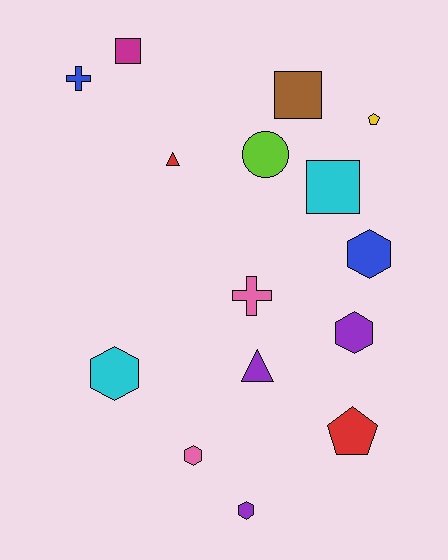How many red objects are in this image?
There are 2 red objects.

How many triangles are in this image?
There are 2 triangles.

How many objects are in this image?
There are 15 objects.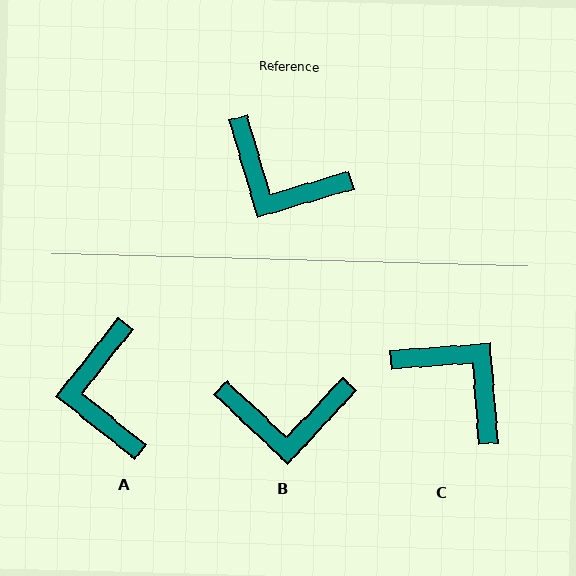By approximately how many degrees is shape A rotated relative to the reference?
Approximately 55 degrees clockwise.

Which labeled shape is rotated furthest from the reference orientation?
C, about 168 degrees away.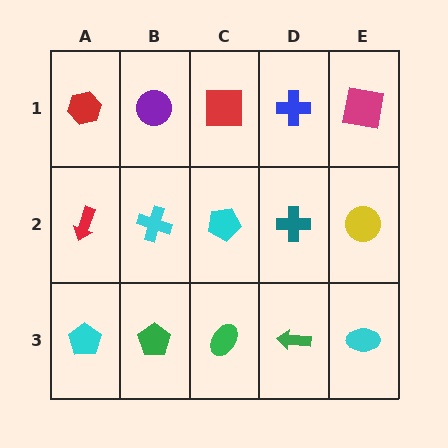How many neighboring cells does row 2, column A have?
3.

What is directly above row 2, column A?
A red hexagon.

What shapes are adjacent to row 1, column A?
A red arrow (row 2, column A), a purple circle (row 1, column B).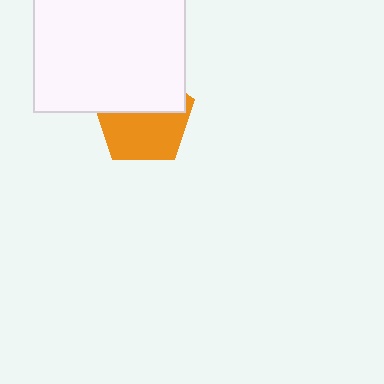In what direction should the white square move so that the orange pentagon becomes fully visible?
The white square should move up. That is the shortest direction to clear the overlap and leave the orange pentagon fully visible.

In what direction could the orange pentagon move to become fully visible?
The orange pentagon could move down. That would shift it out from behind the white square entirely.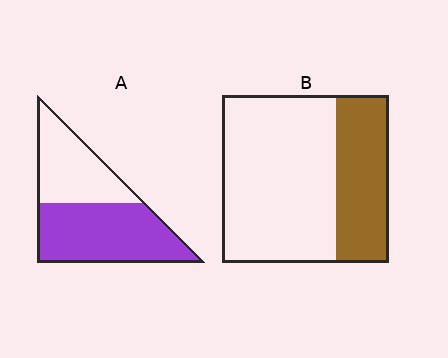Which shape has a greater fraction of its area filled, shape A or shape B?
Shape A.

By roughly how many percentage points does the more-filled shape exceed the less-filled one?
By roughly 25 percentage points (A over B).